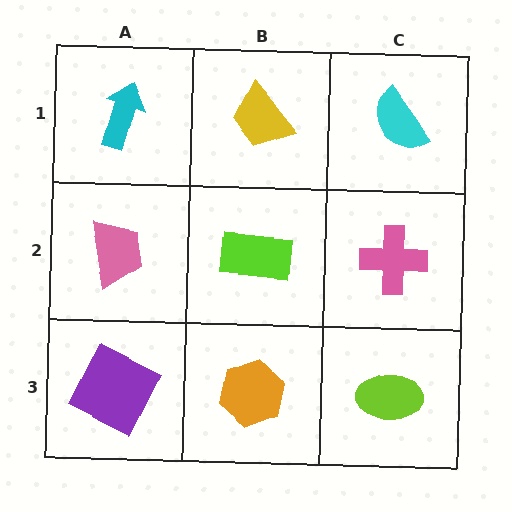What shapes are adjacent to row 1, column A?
A pink trapezoid (row 2, column A), a yellow trapezoid (row 1, column B).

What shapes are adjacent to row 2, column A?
A cyan arrow (row 1, column A), a purple square (row 3, column A), a lime rectangle (row 2, column B).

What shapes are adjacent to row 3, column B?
A lime rectangle (row 2, column B), a purple square (row 3, column A), a lime ellipse (row 3, column C).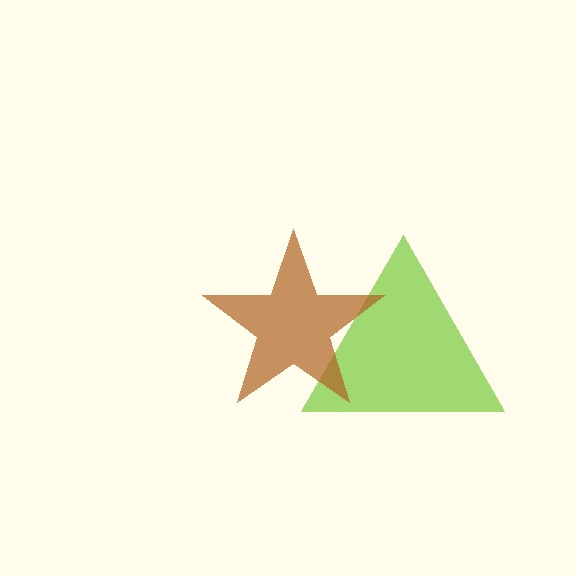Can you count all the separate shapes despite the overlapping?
Yes, there are 2 separate shapes.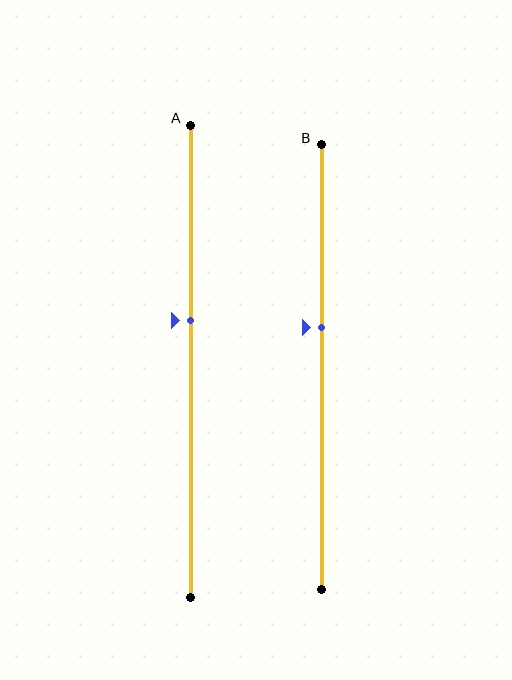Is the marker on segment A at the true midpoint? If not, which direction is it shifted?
No, the marker on segment A is shifted upward by about 9% of the segment length.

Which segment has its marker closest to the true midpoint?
Segment A has its marker closest to the true midpoint.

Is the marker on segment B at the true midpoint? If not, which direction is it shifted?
No, the marker on segment B is shifted upward by about 9% of the segment length.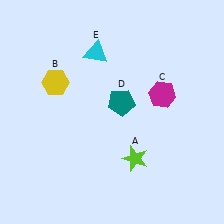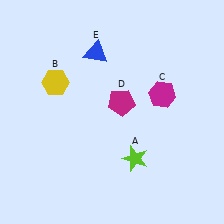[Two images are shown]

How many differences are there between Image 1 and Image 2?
There are 2 differences between the two images.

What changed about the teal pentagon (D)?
In Image 1, D is teal. In Image 2, it changed to magenta.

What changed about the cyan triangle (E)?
In Image 1, E is cyan. In Image 2, it changed to blue.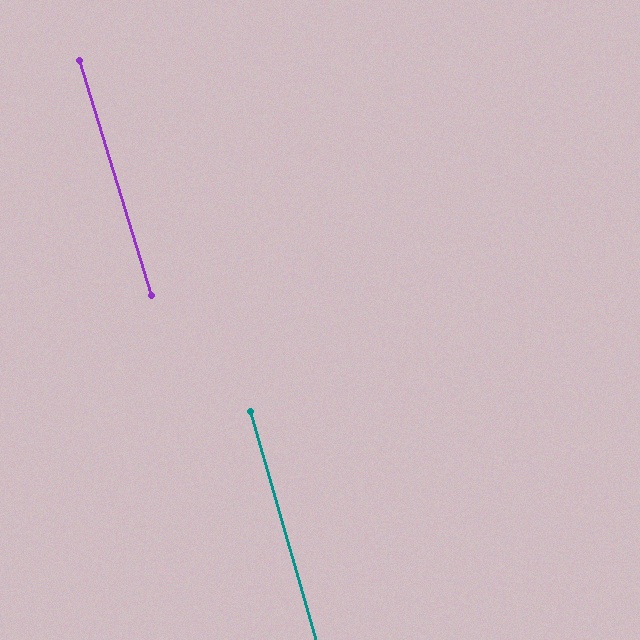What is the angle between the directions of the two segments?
Approximately 1 degree.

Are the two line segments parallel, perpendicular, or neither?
Parallel — their directions differ by only 0.9°.